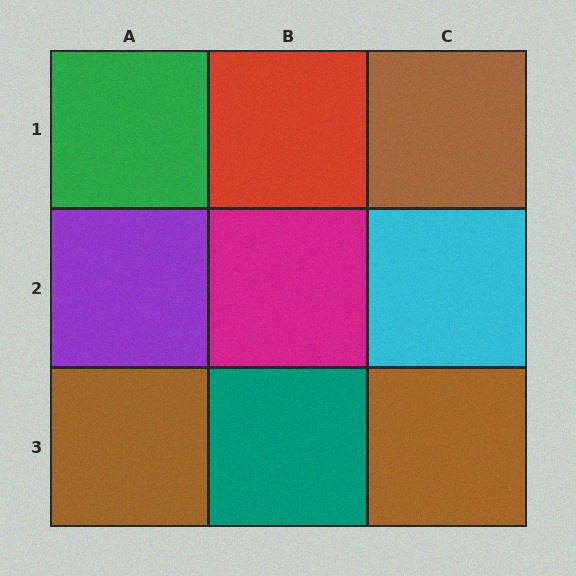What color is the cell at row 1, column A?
Green.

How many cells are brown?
3 cells are brown.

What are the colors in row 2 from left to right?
Purple, magenta, cyan.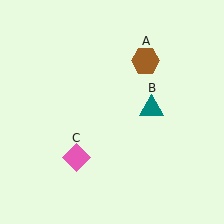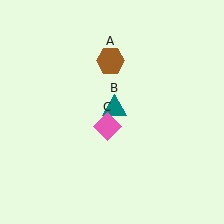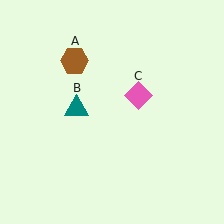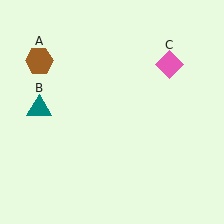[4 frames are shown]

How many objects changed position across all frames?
3 objects changed position: brown hexagon (object A), teal triangle (object B), pink diamond (object C).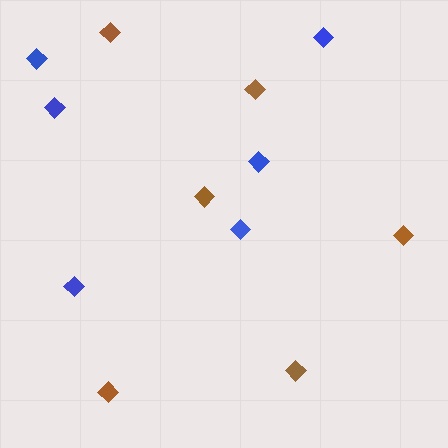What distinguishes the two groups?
There are 2 groups: one group of blue diamonds (6) and one group of brown diamonds (6).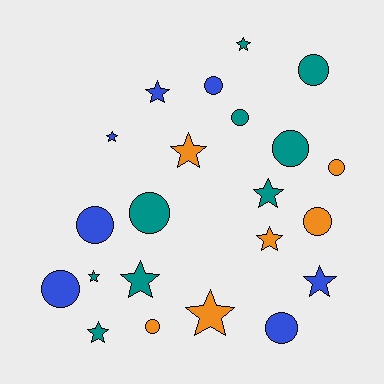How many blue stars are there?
There are 3 blue stars.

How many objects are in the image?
There are 22 objects.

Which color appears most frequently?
Teal, with 9 objects.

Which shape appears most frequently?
Star, with 11 objects.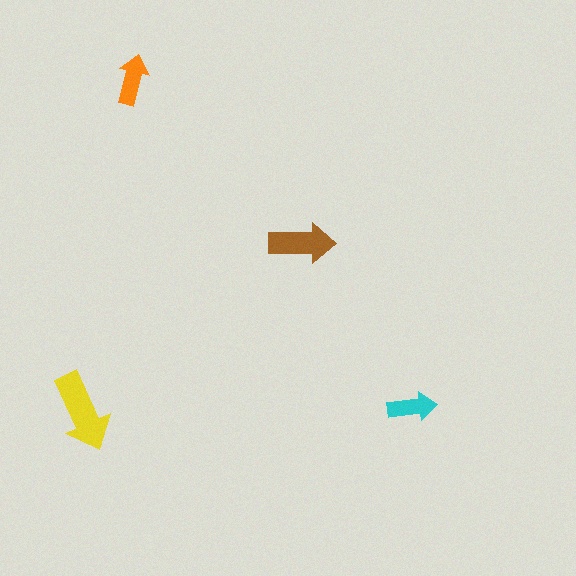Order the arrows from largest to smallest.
the yellow one, the brown one, the orange one, the cyan one.